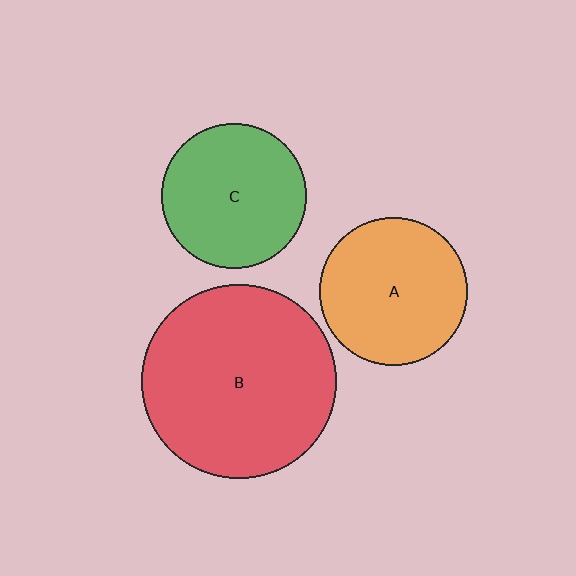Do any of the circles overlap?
No, none of the circles overlap.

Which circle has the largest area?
Circle B (red).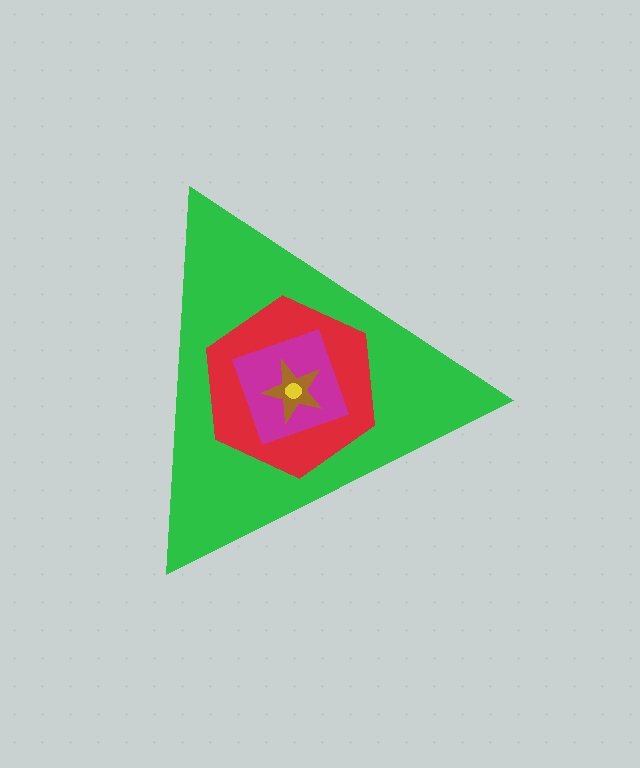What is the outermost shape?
The green triangle.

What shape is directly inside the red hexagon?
The magenta square.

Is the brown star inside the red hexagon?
Yes.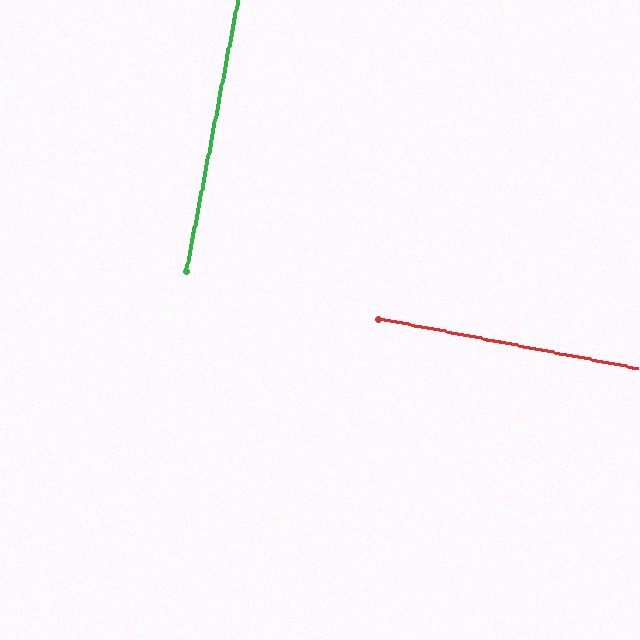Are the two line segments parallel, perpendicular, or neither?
Perpendicular — they meet at approximately 90°.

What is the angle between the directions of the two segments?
Approximately 90 degrees.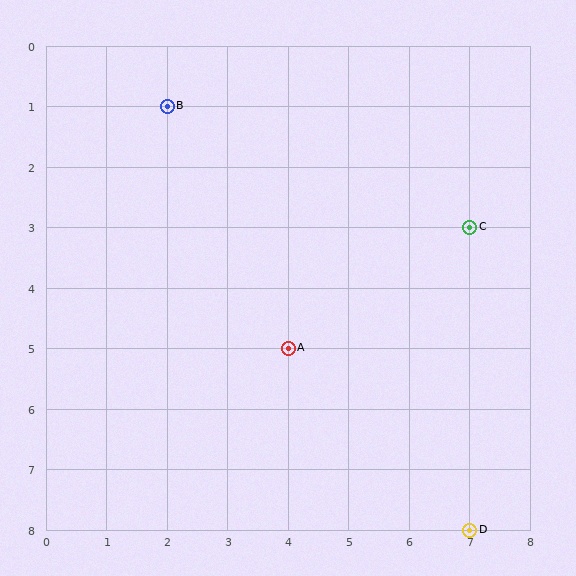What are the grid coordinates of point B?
Point B is at grid coordinates (2, 1).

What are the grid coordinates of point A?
Point A is at grid coordinates (4, 5).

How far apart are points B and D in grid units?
Points B and D are 5 columns and 7 rows apart (about 8.6 grid units diagonally).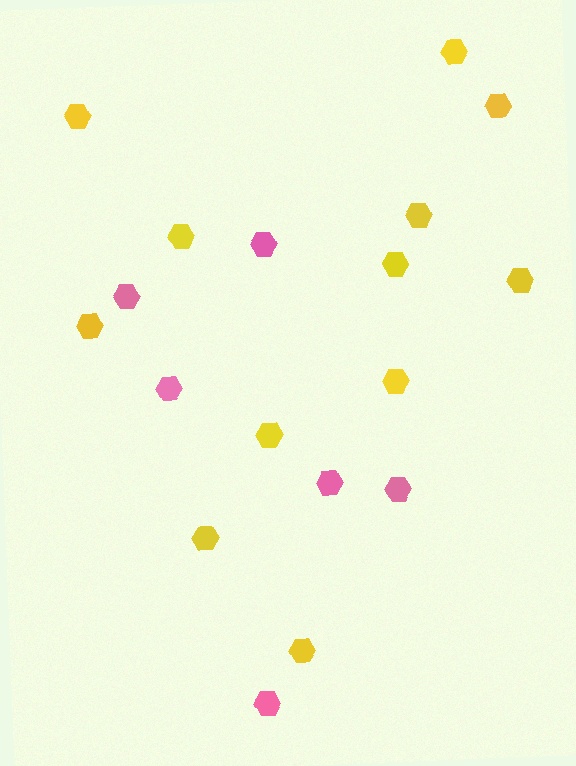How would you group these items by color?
There are 2 groups: one group of yellow hexagons (12) and one group of pink hexagons (6).